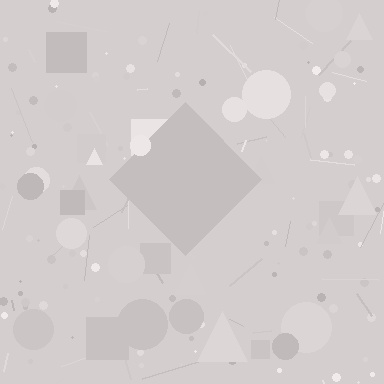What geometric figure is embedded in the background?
A diamond is embedded in the background.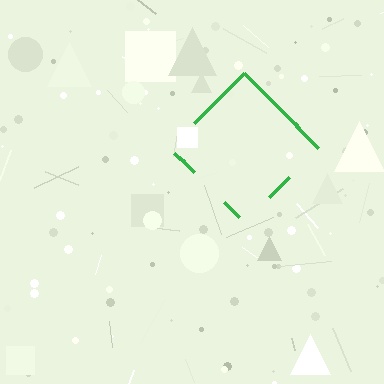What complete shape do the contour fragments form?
The contour fragments form a diamond.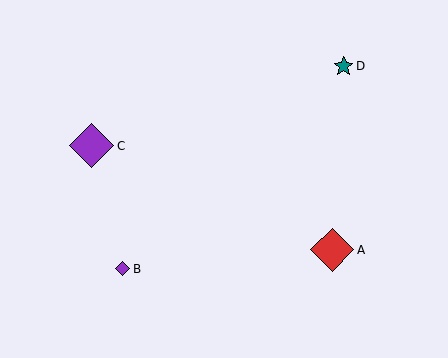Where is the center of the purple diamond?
The center of the purple diamond is at (123, 269).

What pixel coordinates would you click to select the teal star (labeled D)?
Click at (344, 66) to select the teal star D.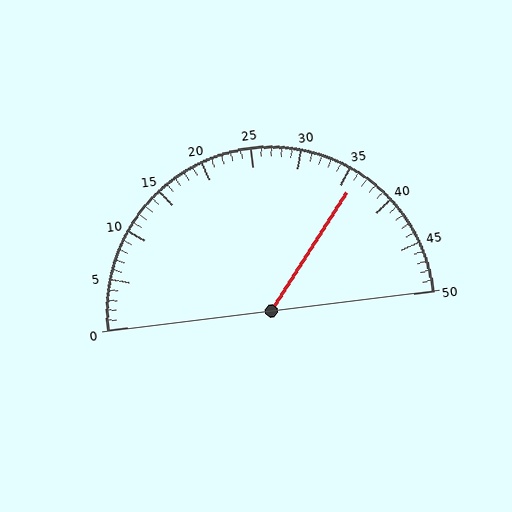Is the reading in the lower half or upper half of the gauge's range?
The reading is in the upper half of the range (0 to 50).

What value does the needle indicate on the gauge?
The needle indicates approximately 36.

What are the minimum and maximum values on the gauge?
The gauge ranges from 0 to 50.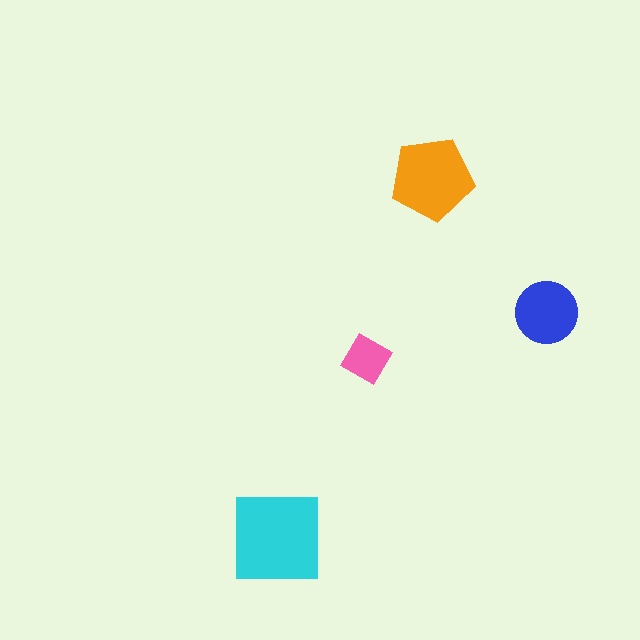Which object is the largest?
The cyan square.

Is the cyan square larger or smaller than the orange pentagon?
Larger.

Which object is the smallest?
The pink diamond.